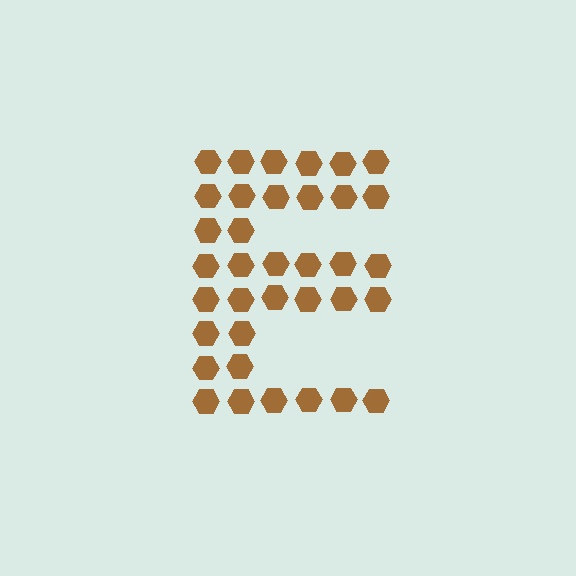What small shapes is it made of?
It is made of small hexagons.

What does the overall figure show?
The overall figure shows the letter E.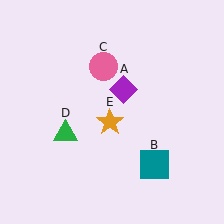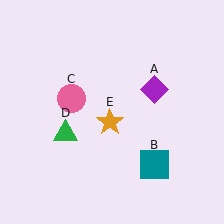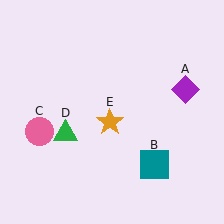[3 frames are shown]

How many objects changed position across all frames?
2 objects changed position: purple diamond (object A), pink circle (object C).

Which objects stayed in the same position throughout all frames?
Teal square (object B) and green triangle (object D) and orange star (object E) remained stationary.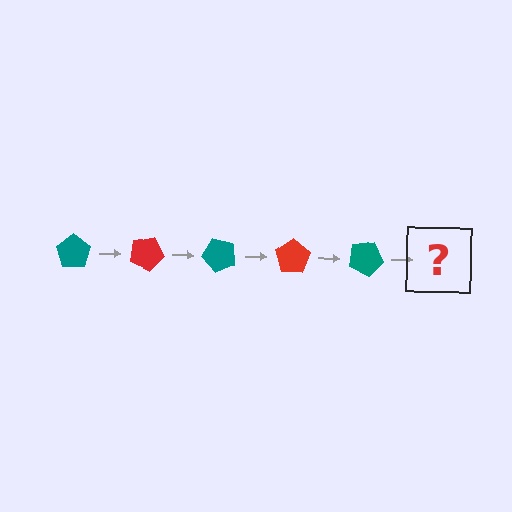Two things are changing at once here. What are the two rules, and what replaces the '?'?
The two rules are that it rotates 25 degrees each step and the color cycles through teal and red. The '?' should be a red pentagon, rotated 125 degrees from the start.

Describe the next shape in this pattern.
It should be a red pentagon, rotated 125 degrees from the start.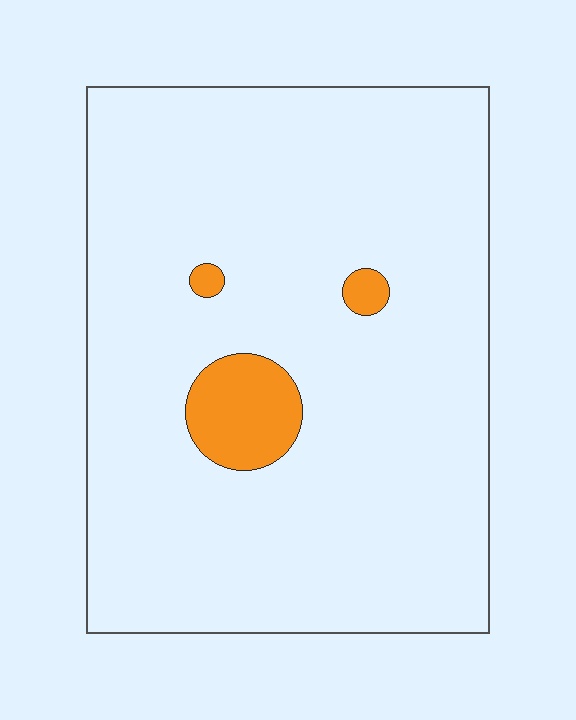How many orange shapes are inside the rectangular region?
3.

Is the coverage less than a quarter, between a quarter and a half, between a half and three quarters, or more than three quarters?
Less than a quarter.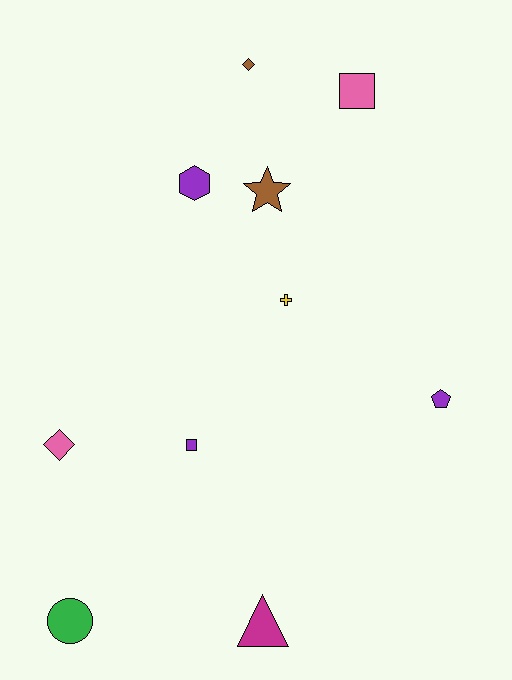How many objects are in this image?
There are 10 objects.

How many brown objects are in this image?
There are 2 brown objects.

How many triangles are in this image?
There is 1 triangle.